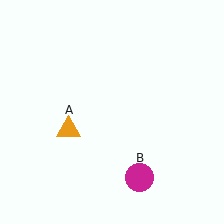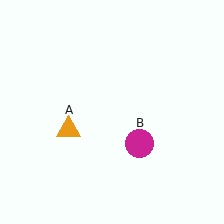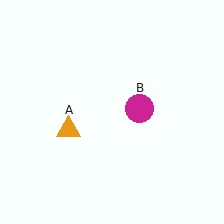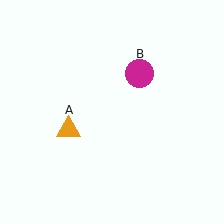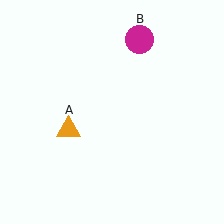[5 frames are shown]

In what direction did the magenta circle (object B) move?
The magenta circle (object B) moved up.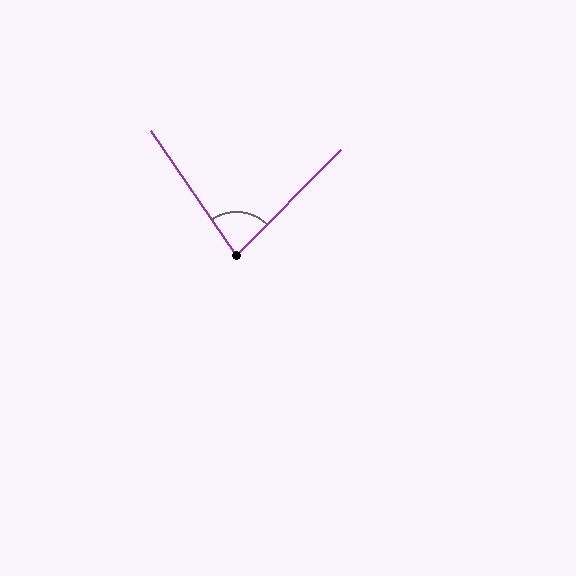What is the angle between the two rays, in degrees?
Approximately 79 degrees.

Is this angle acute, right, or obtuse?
It is acute.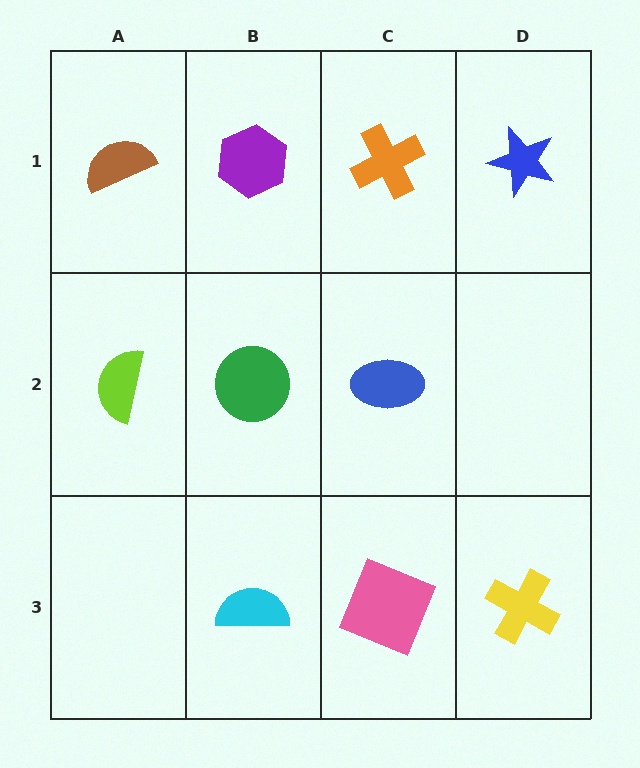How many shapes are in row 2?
3 shapes.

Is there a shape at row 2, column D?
No, that cell is empty.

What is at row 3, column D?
A yellow cross.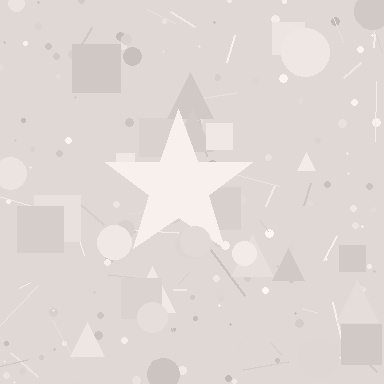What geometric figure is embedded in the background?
A star is embedded in the background.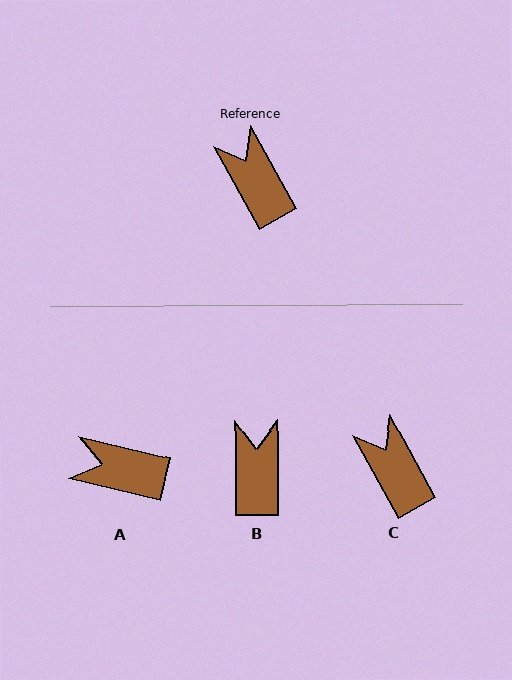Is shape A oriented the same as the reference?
No, it is off by about 48 degrees.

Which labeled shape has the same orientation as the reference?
C.